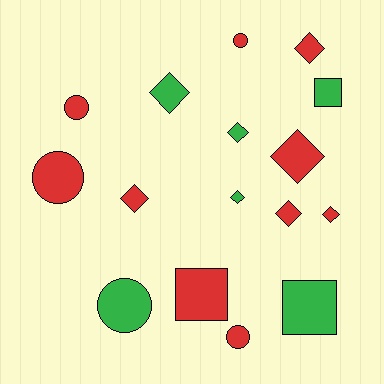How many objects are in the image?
There are 16 objects.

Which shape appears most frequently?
Diamond, with 8 objects.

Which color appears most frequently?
Red, with 10 objects.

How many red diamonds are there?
There are 5 red diamonds.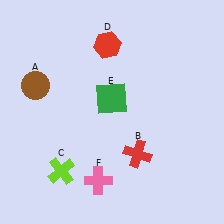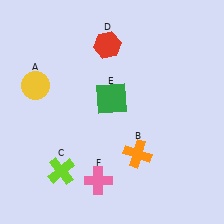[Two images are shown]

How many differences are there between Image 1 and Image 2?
There are 2 differences between the two images.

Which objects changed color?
A changed from brown to yellow. B changed from red to orange.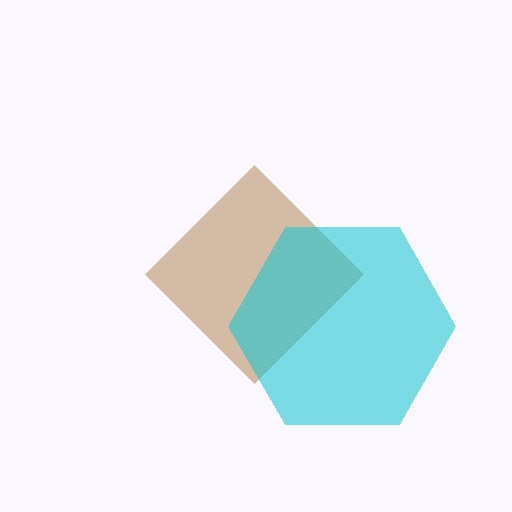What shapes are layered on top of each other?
The layered shapes are: a brown diamond, a cyan hexagon.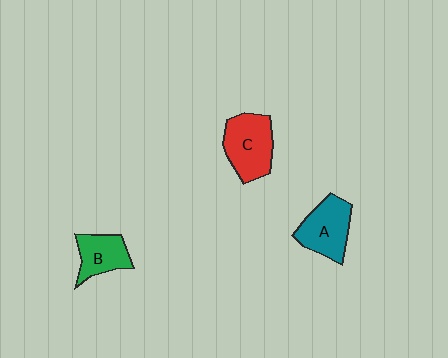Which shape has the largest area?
Shape C (red).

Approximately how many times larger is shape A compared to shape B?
Approximately 1.3 times.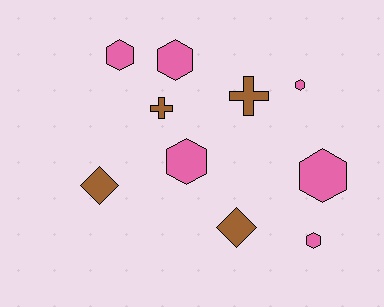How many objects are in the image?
There are 10 objects.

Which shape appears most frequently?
Hexagon, with 6 objects.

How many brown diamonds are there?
There are 2 brown diamonds.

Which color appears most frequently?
Pink, with 6 objects.